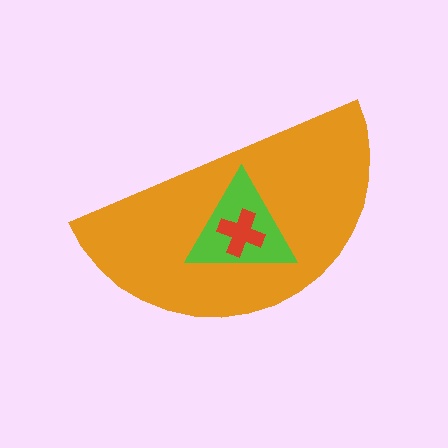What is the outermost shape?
The orange semicircle.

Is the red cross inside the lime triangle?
Yes.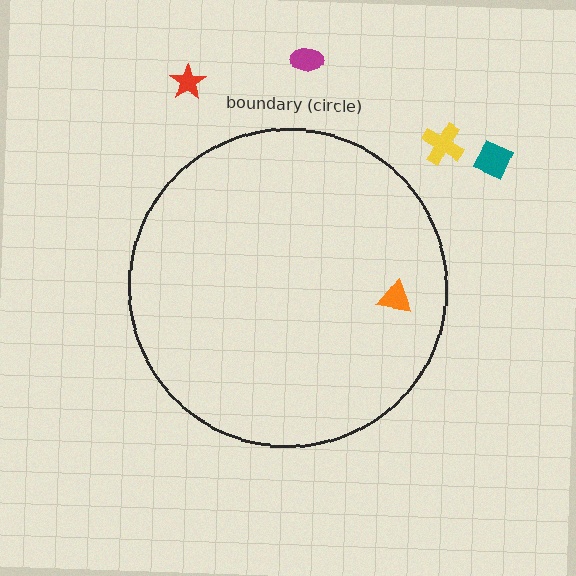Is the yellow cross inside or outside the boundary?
Outside.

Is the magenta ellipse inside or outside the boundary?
Outside.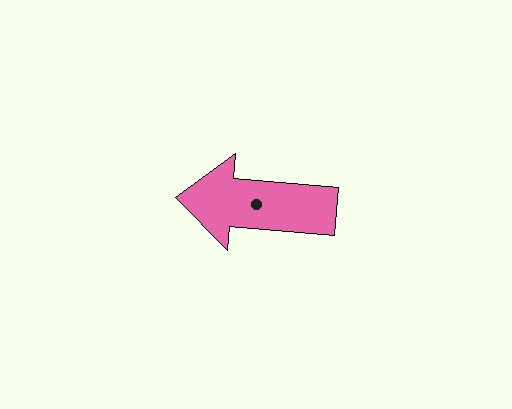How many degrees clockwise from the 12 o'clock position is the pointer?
Approximately 275 degrees.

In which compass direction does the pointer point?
West.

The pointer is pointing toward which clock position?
Roughly 9 o'clock.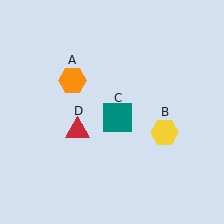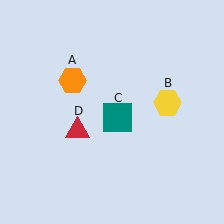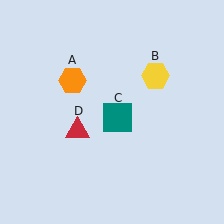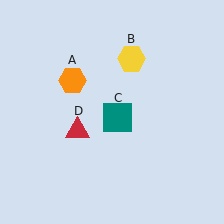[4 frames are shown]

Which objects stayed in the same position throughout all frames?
Orange hexagon (object A) and teal square (object C) and red triangle (object D) remained stationary.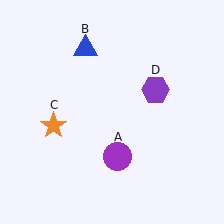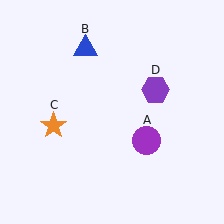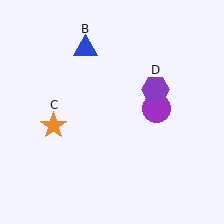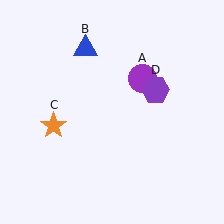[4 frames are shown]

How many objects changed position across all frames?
1 object changed position: purple circle (object A).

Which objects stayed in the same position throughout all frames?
Blue triangle (object B) and orange star (object C) and purple hexagon (object D) remained stationary.